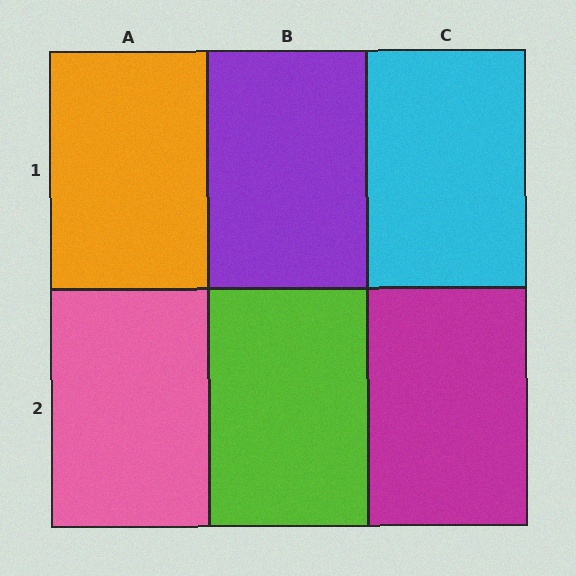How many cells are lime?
1 cell is lime.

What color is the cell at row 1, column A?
Orange.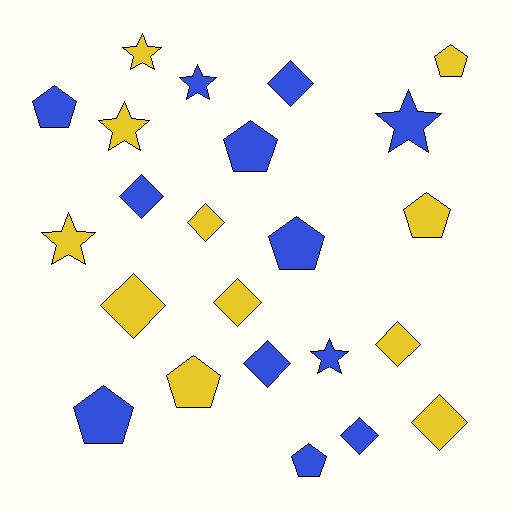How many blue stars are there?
There are 3 blue stars.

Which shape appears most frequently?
Diamond, with 9 objects.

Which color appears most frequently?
Blue, with 12 objects.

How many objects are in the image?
There are 23 objects.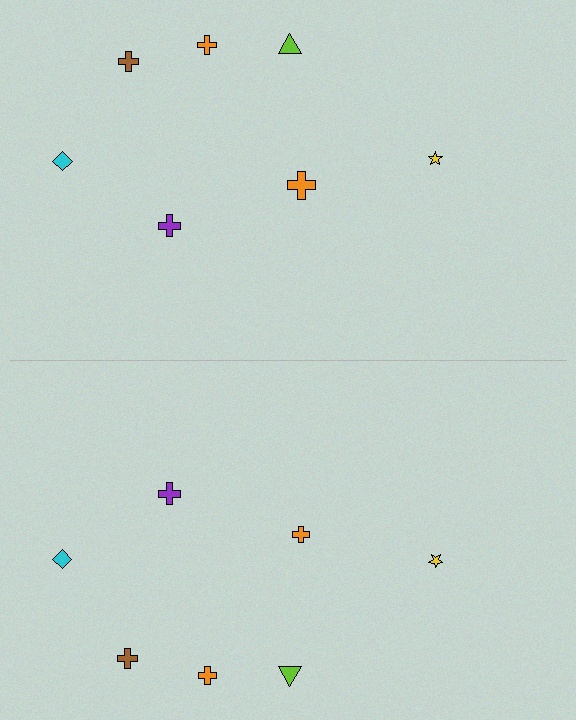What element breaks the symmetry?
The orange cross on the bottom side has a different size than its mirror counterpart.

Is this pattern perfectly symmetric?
No, the pattern is not perfectly symmetric. The orange cross on the bottom side has a different size than its mirror counterpart.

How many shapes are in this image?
There are 14 shapes in this image.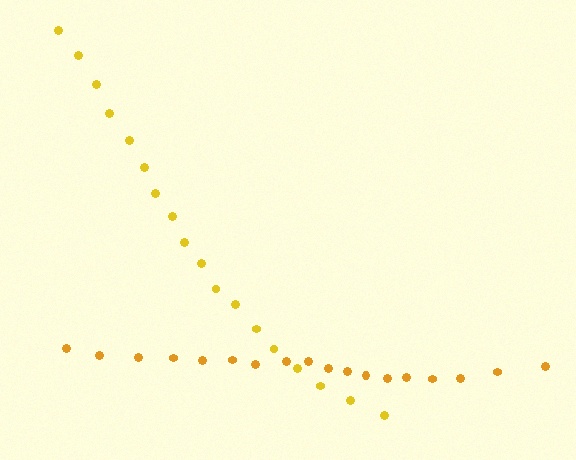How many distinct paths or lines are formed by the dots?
There are 2 distinct paths.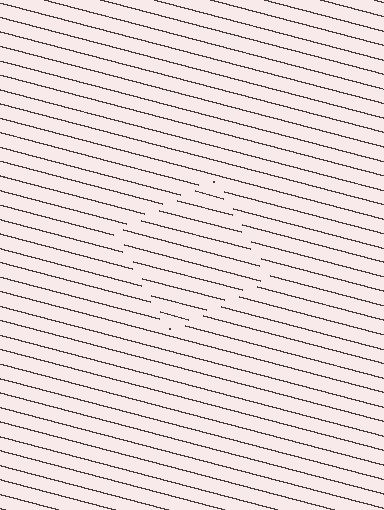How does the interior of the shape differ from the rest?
The interior of the shape contains the same grating, shifted by half a period — the contour is defined by the phase discontinuity where line-ends from the inner and outer gratings abut.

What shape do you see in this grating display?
An illusory square. The interior of the shape contains the same grating, shifted by half a period — the contour is defined by the phase discontinuity where line-ends from the inner and outer gratings abut.